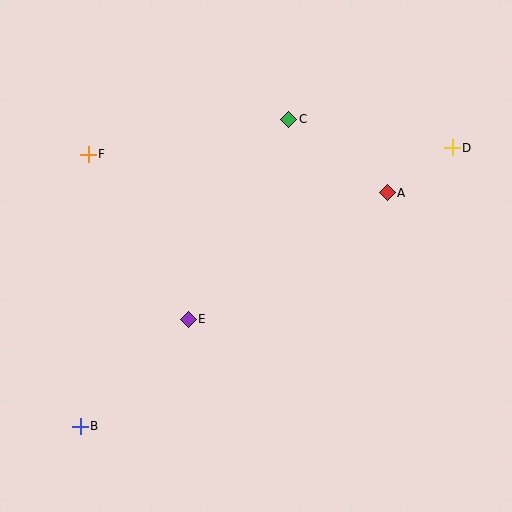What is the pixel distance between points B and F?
The distance between B and F is 272 pixels.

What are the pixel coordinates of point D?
Point D is at (452, 148).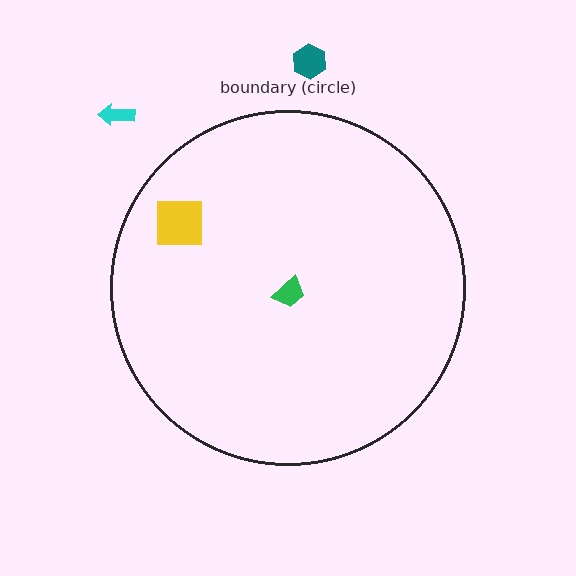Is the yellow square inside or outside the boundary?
Inside.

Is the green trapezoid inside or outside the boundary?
Inside.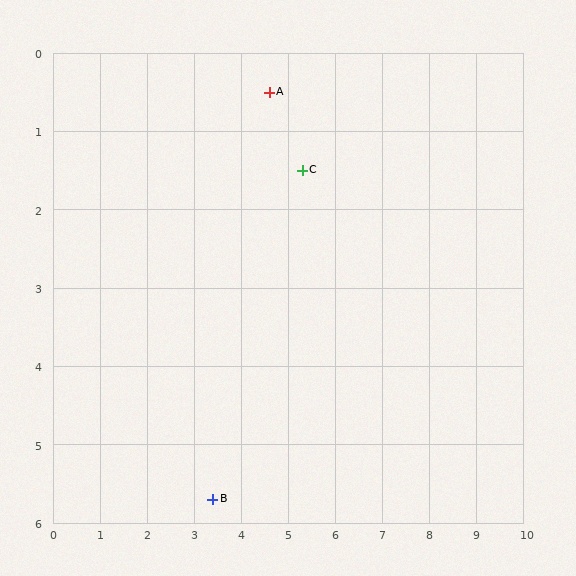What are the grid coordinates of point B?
Point B is at approximately (3.4, 5.7).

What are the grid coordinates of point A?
Point A is at approximately (4.6, 0.5).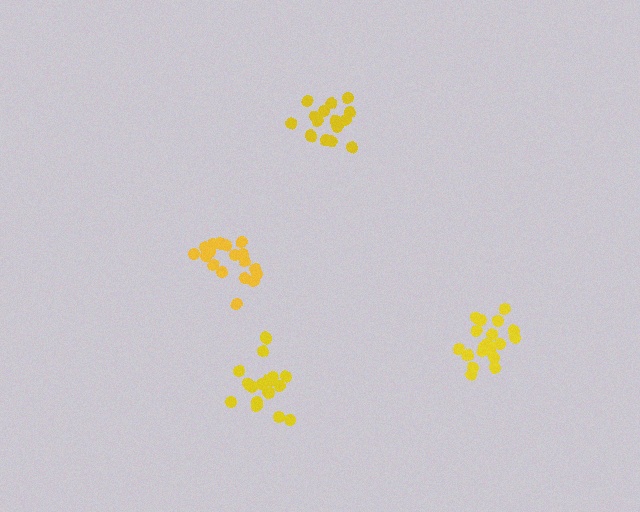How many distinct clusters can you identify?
There are 4 distinct clusters.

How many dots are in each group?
Group 1: 18 dots, Group 2: 20 dots, Group 3: 19 dots, Group 4: 17 dots (74 total).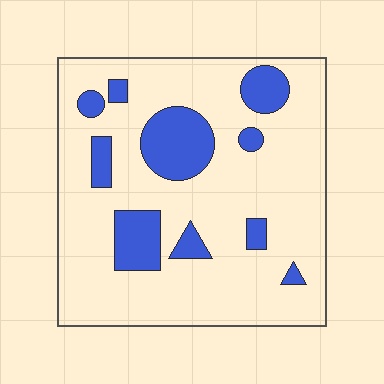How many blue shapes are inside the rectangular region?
10.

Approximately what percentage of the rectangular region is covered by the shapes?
Approximately 20%.